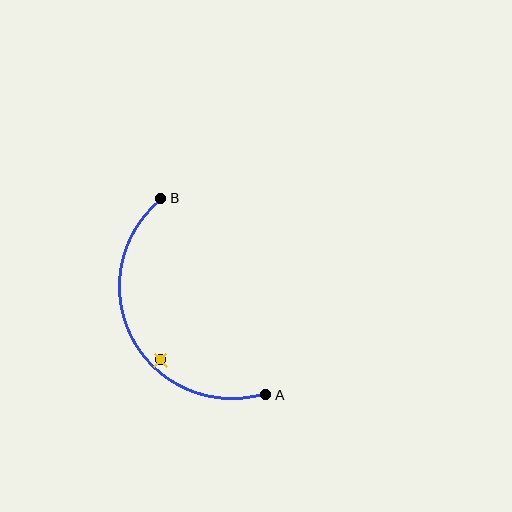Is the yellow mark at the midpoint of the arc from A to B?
No — the yellow mark does not lie on the arc at all. It sits slightly inside the curve.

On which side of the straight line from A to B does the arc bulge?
The arc bulges to the left of the straight line connecting A and B.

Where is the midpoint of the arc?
The arc midpoint is the point on the curve farthest from the straight line joining A and B. It sits to the left of that line.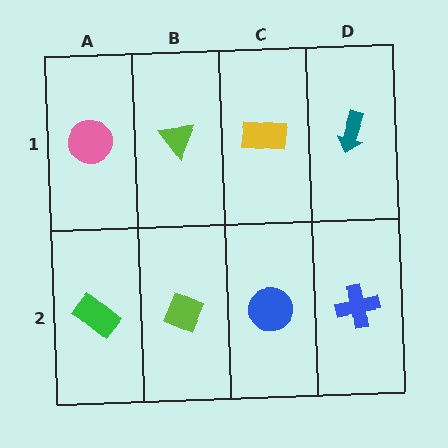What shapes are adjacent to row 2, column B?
A lime triangle (row 1, column B), a green rectangle (row 2, column A), a blue circle (row 2, column C).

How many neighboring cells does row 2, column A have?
2.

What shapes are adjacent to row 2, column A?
A pink circle (row 1, column A), a lime diamond (row 2, column B).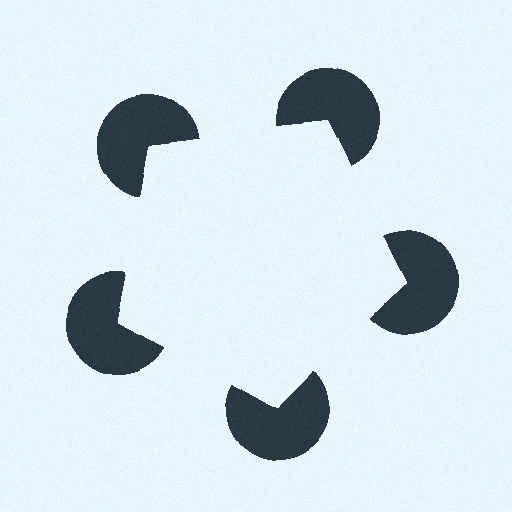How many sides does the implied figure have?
5 sides.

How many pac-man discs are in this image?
There are 5 — one at each vertex of the illusory pentagon.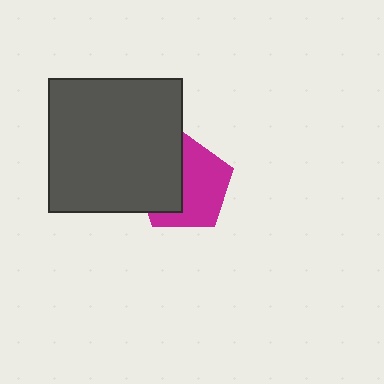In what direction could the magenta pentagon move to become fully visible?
The magenta pentagon could move right. That would shift it out from behind the dark gray square entirely.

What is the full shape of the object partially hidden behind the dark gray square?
The partially hidden object is a magenta pentagon.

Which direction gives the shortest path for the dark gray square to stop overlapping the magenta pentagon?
Moving left gives the shortest separation.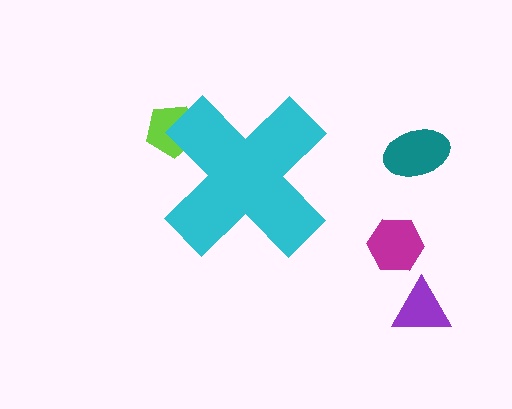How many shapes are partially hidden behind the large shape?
1 shape is partially hidden.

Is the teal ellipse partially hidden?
No, the teal ellipse is fully visible.